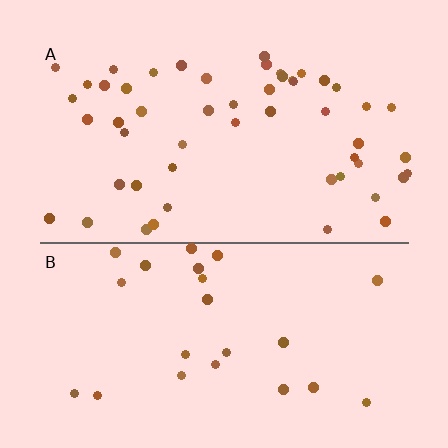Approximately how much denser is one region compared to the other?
Approximately 2.1× — region A over region B.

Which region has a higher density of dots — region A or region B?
A (the top).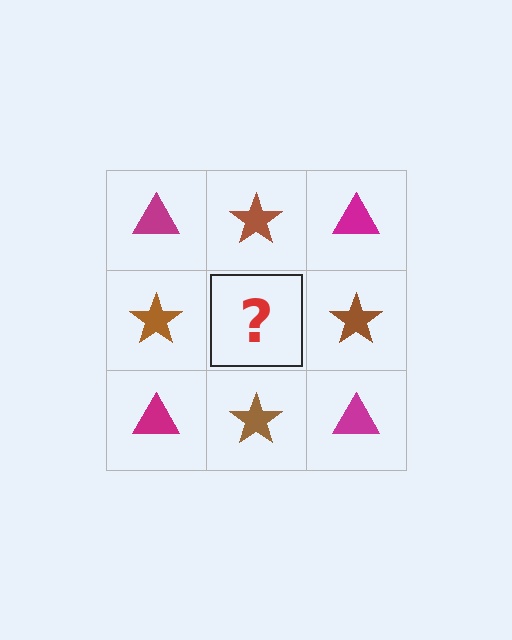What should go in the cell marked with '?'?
The missing cell should contain a magenta triangle.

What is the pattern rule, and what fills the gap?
The rule is that it alternates magenta triangle and brown star in a checkerboard pattern. The gap should be filled with a magenta triangle.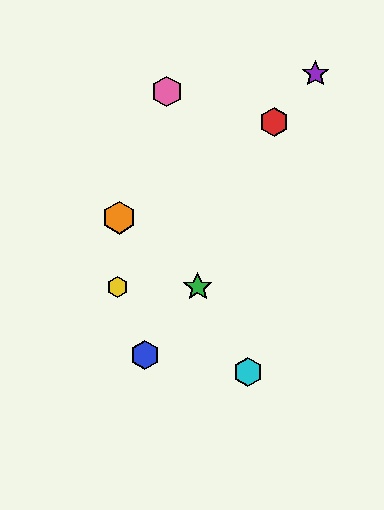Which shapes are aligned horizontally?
The green star, the yellow hexagon are aligned horizontally.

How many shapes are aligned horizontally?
2 shapes (the green star, the yellow hexagon) are aligned horizontally.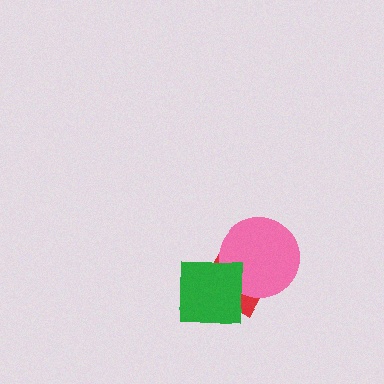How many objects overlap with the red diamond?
2 objects overlap with the red diamond.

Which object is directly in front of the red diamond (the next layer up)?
The pink circle is directly in front of the red diamond.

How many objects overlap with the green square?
2 objects overlap with the green square.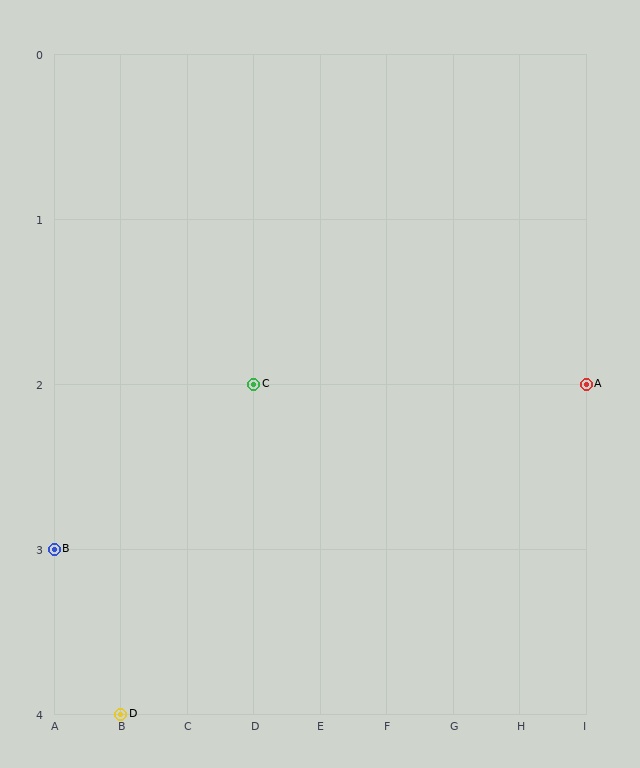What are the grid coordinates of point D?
Point D is at grid coordinates (B, 4).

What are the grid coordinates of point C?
Point C is at grid coordinates (D, 2).